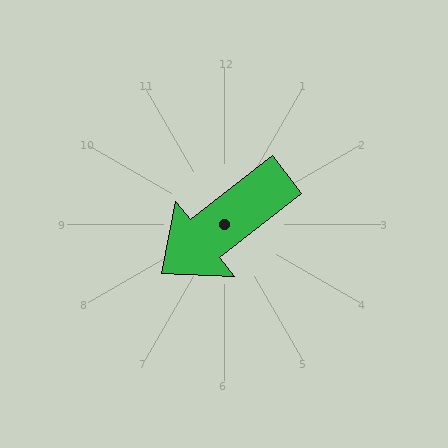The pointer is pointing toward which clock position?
Roughly 8 o'clock.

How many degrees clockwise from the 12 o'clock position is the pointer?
Approximately 232 degrees.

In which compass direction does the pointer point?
Southwest.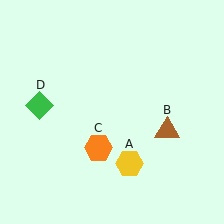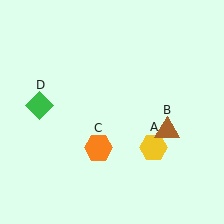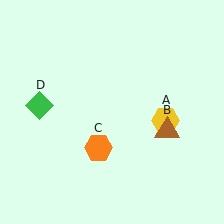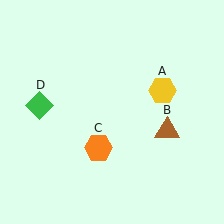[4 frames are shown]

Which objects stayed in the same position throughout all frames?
Brown triangle (object B) and orange hexagon (object C) and green diamond (object D) remained stationary.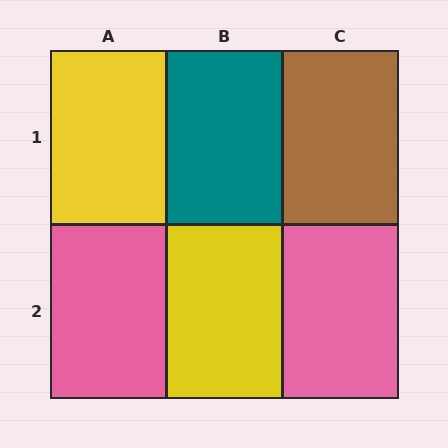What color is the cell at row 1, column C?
Brown.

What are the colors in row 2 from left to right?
Pink, yellow, pink.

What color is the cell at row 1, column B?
Teal.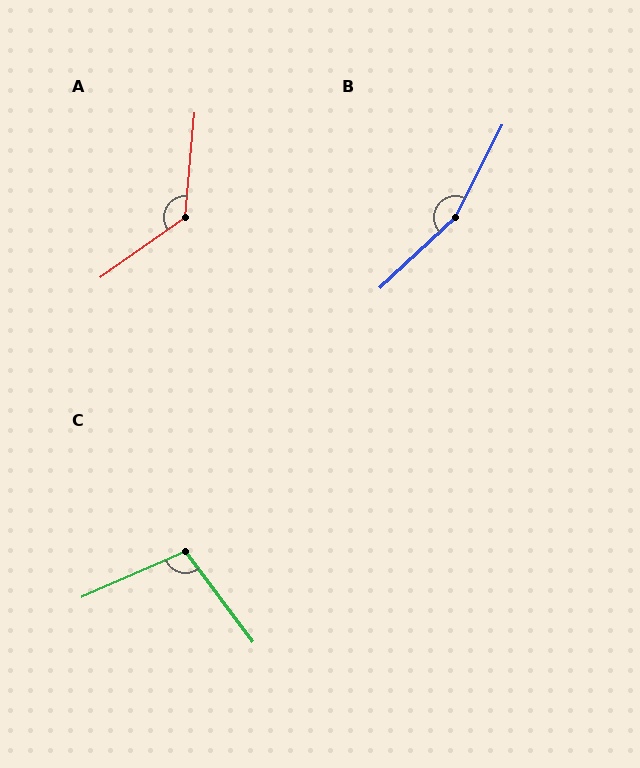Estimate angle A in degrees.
Approximately 130 degrees.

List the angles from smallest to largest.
C (103°), A (130°), B (160°).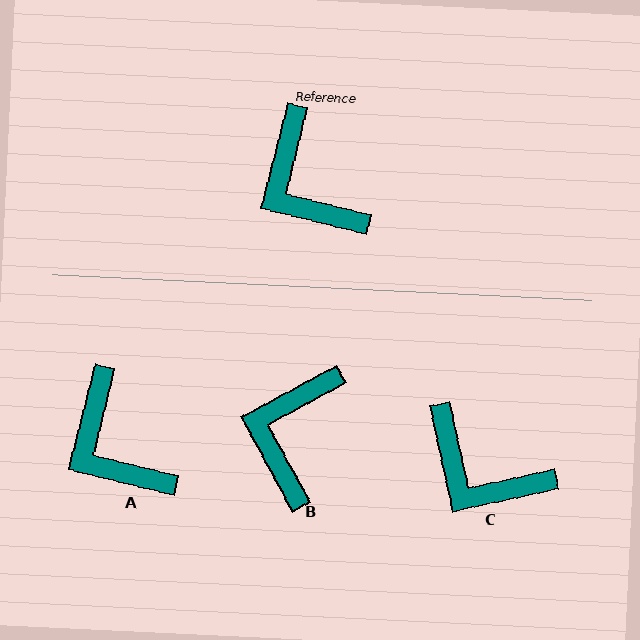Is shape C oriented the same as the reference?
No, it is off by about 27 degrees.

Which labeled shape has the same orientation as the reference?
A.